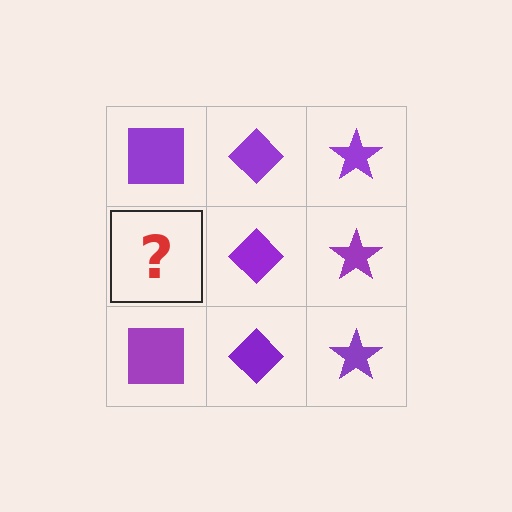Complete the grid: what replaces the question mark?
The question mark should be replaced with a purple square.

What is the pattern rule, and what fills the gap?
The rule is that each column has a consistent shape. The gap should be filled with a purple square.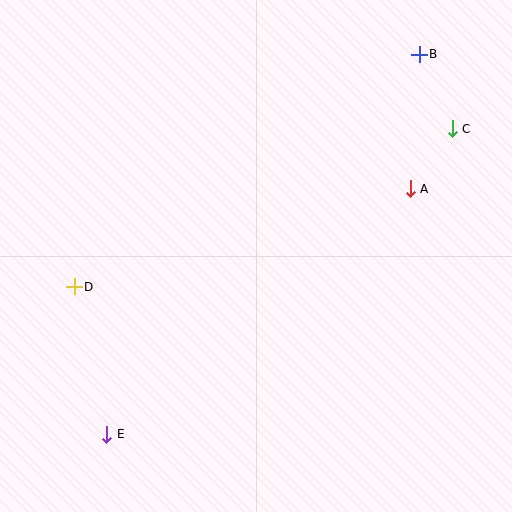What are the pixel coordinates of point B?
Point B is at (419, 54).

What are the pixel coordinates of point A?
Point A is at (410, 189).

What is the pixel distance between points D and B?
The distance between D and B is 416 pixels.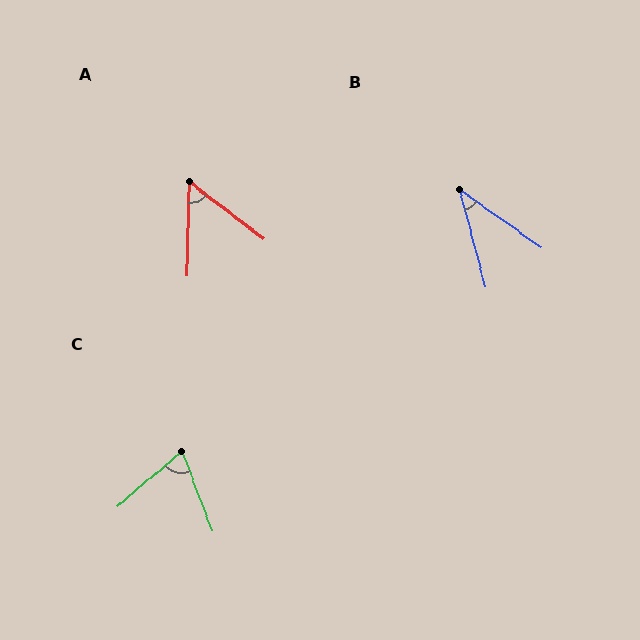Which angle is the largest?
C, at approximately 70 degrees.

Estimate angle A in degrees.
Approximately 54 degrees.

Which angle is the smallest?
B, at approximately 40 degrees.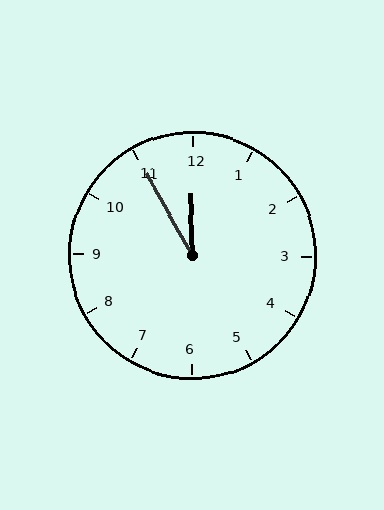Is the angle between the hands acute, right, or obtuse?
It is acute.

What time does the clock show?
11:55.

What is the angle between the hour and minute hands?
Approximately 28 degrees.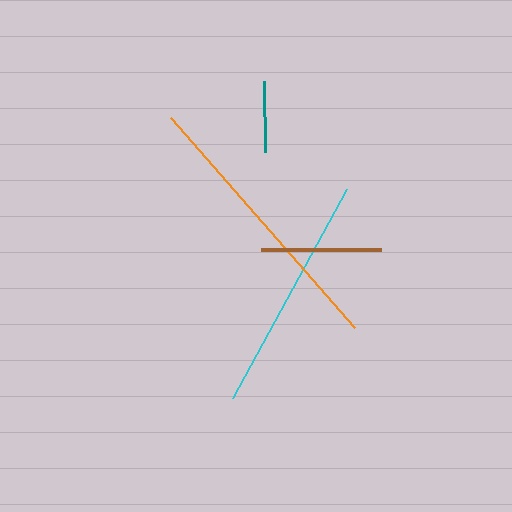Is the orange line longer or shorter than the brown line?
The orange line is longer than the brown line.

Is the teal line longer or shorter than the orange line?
The orange line is longer than the teal line.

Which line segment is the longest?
The orange line is the longest at approximately 279 pixels.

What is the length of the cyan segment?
The cyan segment is approximately 237 pixels long.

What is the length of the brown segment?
The brown segment is approximately 121 pixels long.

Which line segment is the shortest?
The teal line is the shortest at approximately 72 pixels.